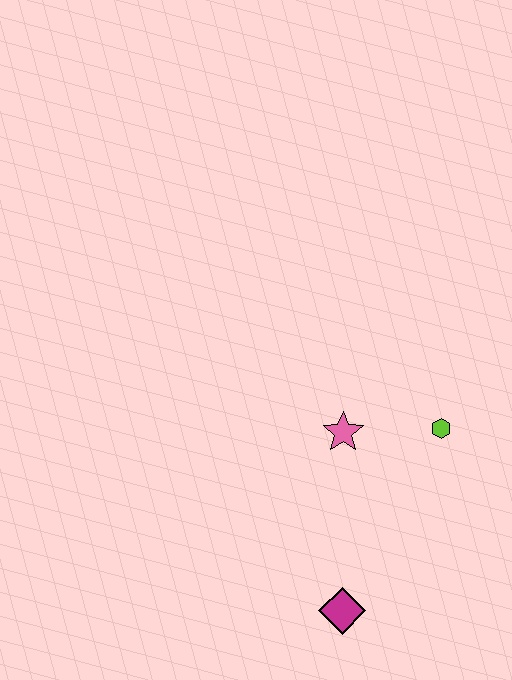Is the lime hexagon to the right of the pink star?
Yes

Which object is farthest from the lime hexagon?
The magenta diamond is farthest from the lime hexagon.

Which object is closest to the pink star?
The lime hexagon is closest to the pink star.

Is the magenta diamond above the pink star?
No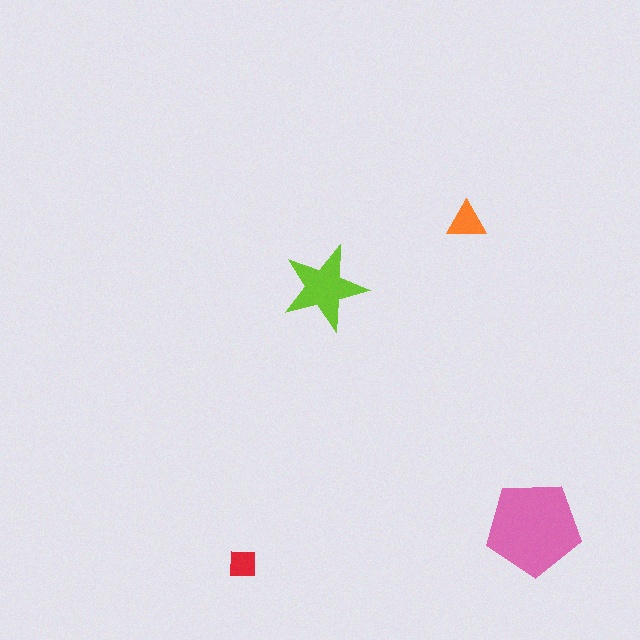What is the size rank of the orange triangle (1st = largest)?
3rd.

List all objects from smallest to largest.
The red square, the orange triangle, the lime star, the pink pentagon.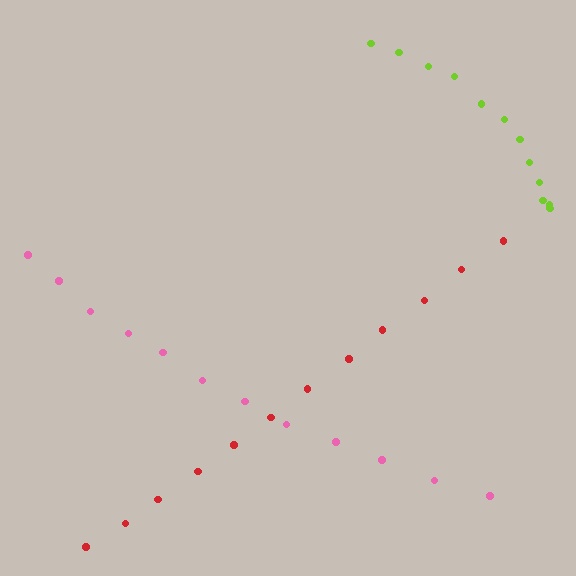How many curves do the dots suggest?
There are 3 distinct paths.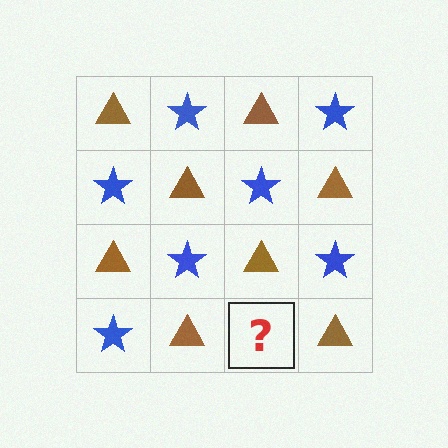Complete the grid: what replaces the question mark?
The question mark should be replaced with a blue star.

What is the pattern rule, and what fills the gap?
The rule is that it alternates brown triangle and blue star in a checkerboard pattern. The gap should be filled with a blue star.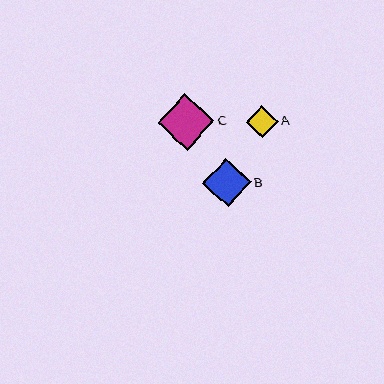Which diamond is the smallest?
Diamond A is the smallest with a size of approximately 32 pixels.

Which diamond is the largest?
Diamond C is the largest with a size of approximately 57 pixels.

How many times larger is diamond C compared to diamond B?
Diamond C is approximately 1.2 times the size of diamond B.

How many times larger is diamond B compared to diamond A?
Diamond B is approximately 1.5 times the size of diamond A.